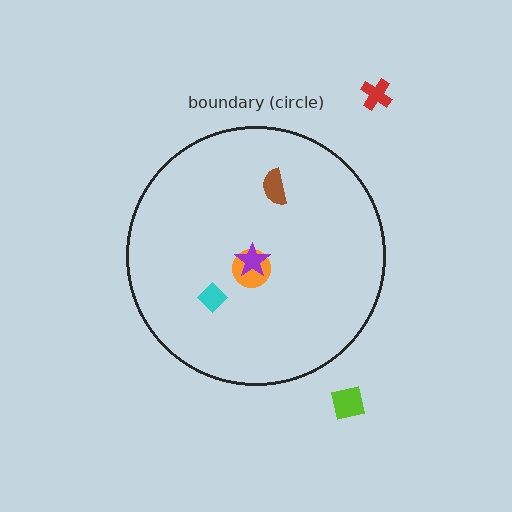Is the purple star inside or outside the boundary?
Inside.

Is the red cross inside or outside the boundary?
Outside.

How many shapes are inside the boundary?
4 inside, 2 outside.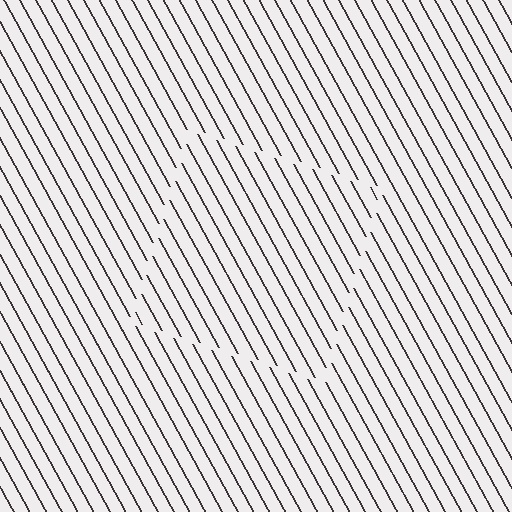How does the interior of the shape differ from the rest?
The interior of the shape contains the same grating, shifted by half a period — the contour is defined by the phase discontinuity where line-ends from the inner and outer gratings abut.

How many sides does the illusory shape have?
4 sides — the line-ends trace a square.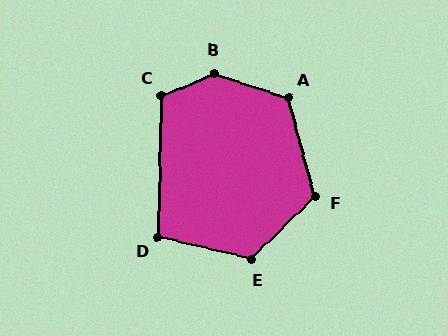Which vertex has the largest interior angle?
B, at approximately 138 degrees.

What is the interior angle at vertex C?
Approximately 115 degrees (obtuse).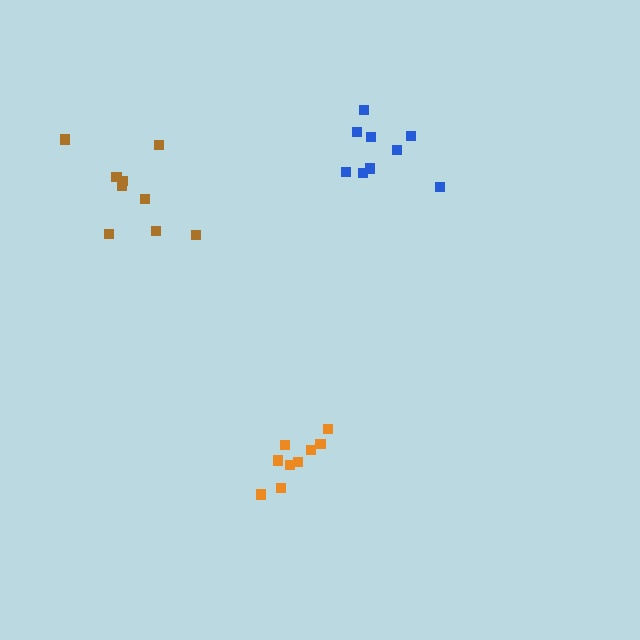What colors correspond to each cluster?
The clusters are colored: blue, brown, orange.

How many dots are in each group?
Group 1: 9 dots, Group 2: 9 dots, Group 3: 9 dots (27 total).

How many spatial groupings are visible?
There are 3 spatial groupings.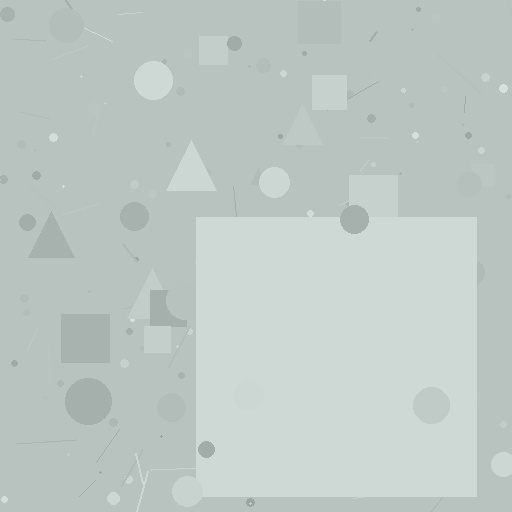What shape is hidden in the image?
A square is hidden in the image.